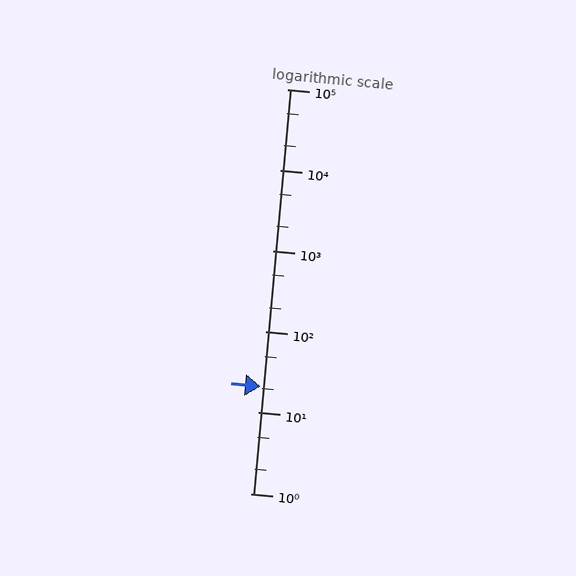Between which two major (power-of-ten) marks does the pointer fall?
The pointer is between 10 and 100.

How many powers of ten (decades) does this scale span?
The scale spans 5 decades, from 1 to 100000.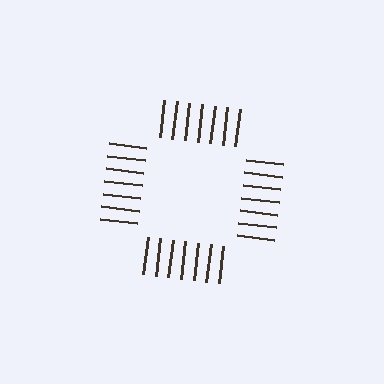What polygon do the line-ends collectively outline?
An illusory square — the line segments terminate on its edges but no continuous stroke is drawn.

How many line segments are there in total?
28 — 7 along each of the 4 edges.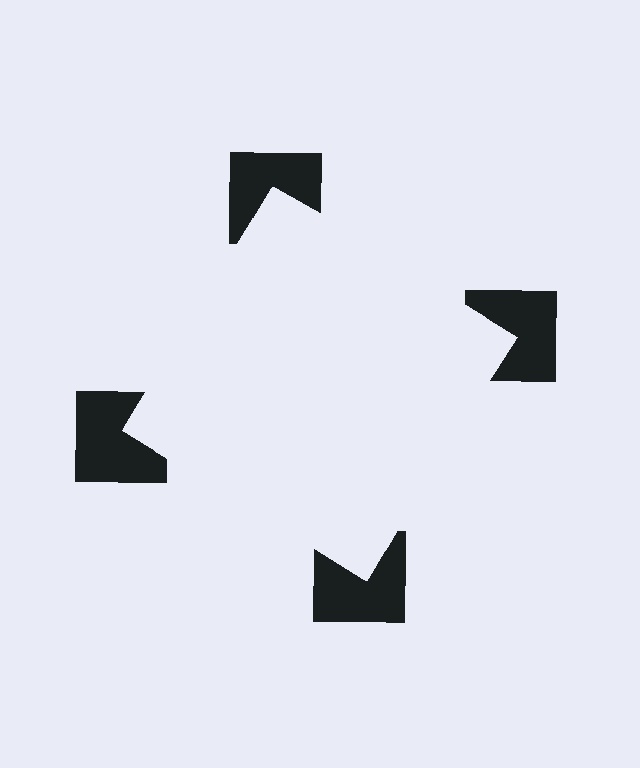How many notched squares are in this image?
There are 4 — one at each vertex of the illusory square.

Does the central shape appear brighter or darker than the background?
It typically appears slightly brighter than the background, even though no actual brightness change is drawn.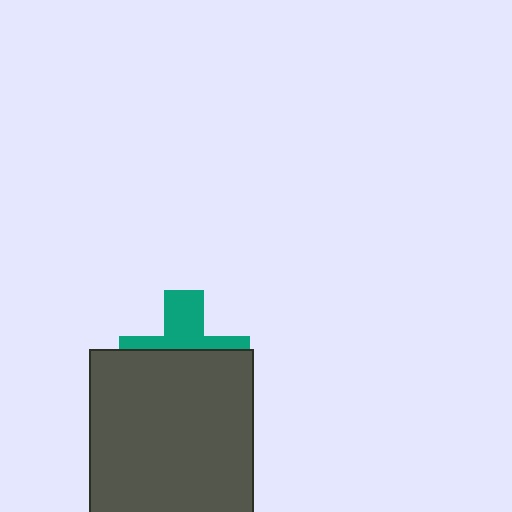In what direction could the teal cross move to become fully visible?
The teal cross could move up. That would shift it out from behind the dark gray square entirely.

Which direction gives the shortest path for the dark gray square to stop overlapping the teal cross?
Moving down gives the shortest separation.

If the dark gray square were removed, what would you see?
You would see the complete teal cross.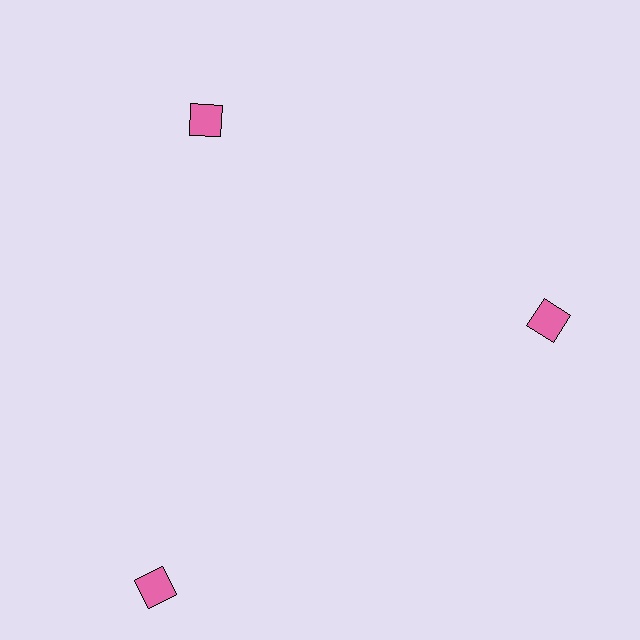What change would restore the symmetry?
The symmetry would be restored by moving it inward, back onto the ring so that all 3 diamonds sit at equal angles and equal distance from the center.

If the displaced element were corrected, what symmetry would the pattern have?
It would have 3-fold rotational symmetry — the pattern would map onto itself every 120 degrees.